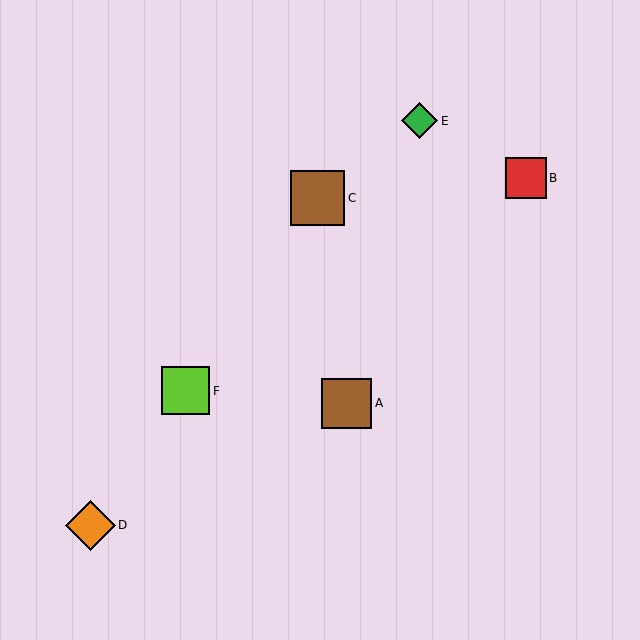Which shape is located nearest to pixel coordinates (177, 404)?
The lime square (labeled F) at (185, 391) is nearest to that location.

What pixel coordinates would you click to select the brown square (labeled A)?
Click at (347, 403) to select the brown square A.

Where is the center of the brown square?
The center of the brown square is at (347, 403).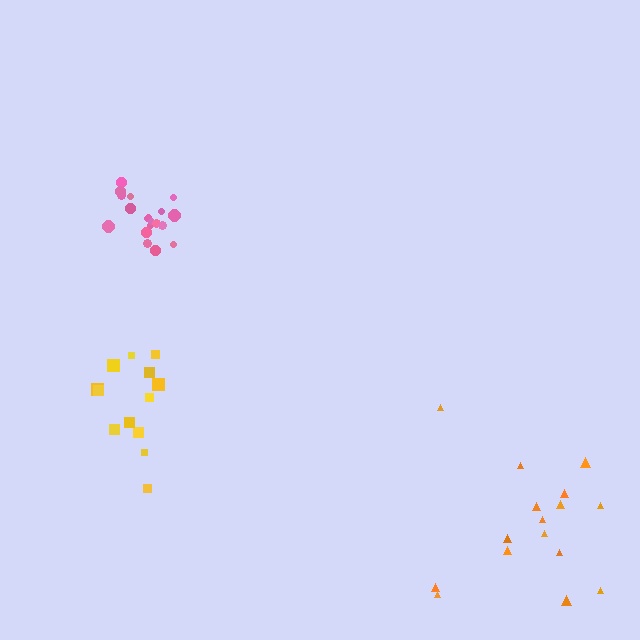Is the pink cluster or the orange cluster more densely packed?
Pink.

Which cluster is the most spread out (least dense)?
Orange.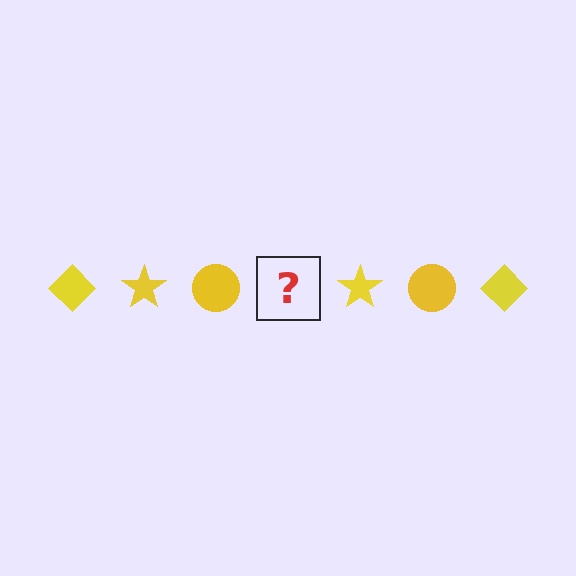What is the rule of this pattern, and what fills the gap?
The rule is that the pattern cycles through diamond, star, circle shapes in yellow. The gap should be filled with a yellow diamond.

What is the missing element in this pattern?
The missing element is a yellow diamond.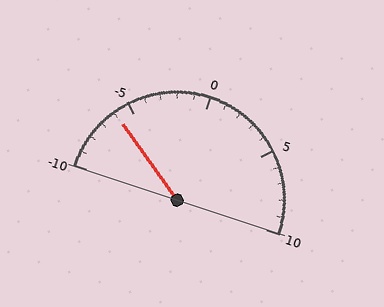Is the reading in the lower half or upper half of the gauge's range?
The reading is in the lower half of the range (-10 to 10).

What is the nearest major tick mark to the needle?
The nearest major tick mark is -5.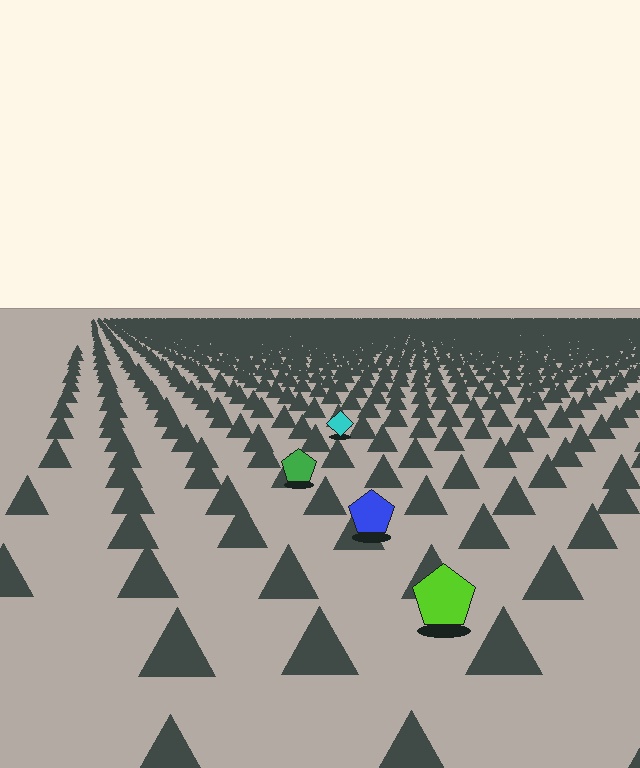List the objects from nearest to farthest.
From nearest to farthest: the lime pentagon, the blue pentagon, the green pentagon, the cyan diamond.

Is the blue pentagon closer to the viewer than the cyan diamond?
Yes. The blue pentagon is closer — you can tell from the texture gradient: the ground texture is coarser near it.